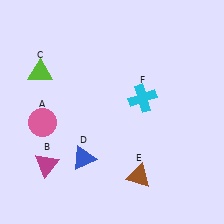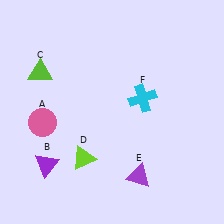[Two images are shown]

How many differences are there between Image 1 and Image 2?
There are 3 differences between the two images.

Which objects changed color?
B changed from magenta to purple. D changed from blue to lime. E changed from brown to purple.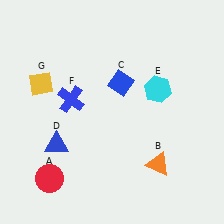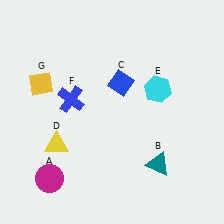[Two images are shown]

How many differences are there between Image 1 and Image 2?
There are 3 differences between the two images.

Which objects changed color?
A changed from red to magenta. B changed from orange to teal. D changed from blue to yellow.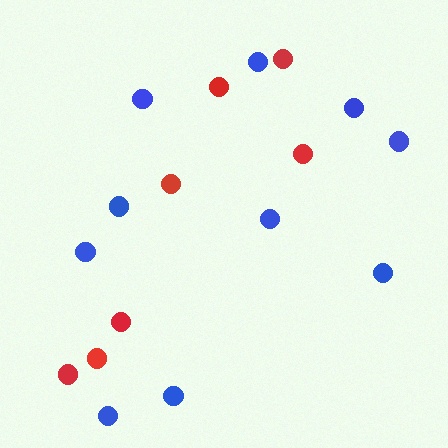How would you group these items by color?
There are 2 groups: one group of blue circles (10) and one group of red circles (7).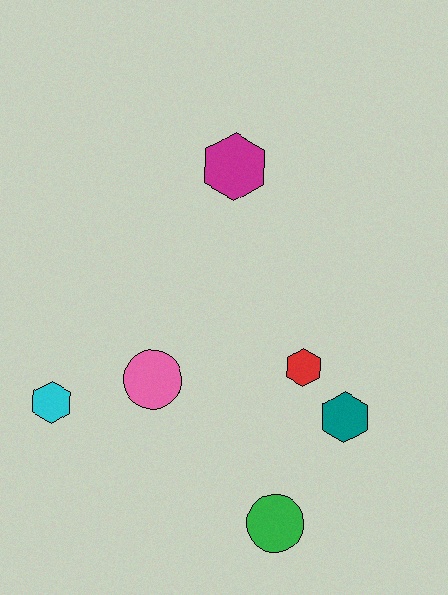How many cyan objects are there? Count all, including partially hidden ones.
There is 1 cyan object.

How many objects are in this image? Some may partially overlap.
There are 6 objects.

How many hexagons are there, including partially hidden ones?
There are 4 hexagons.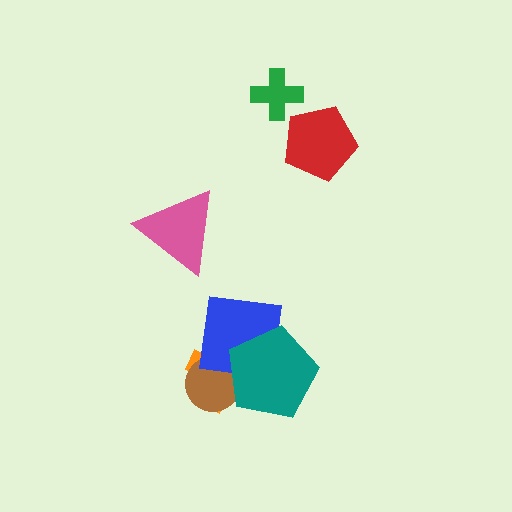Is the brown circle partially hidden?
Yes, it is partially covered by another shape.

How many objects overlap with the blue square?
3 objects overlap with the blue square.